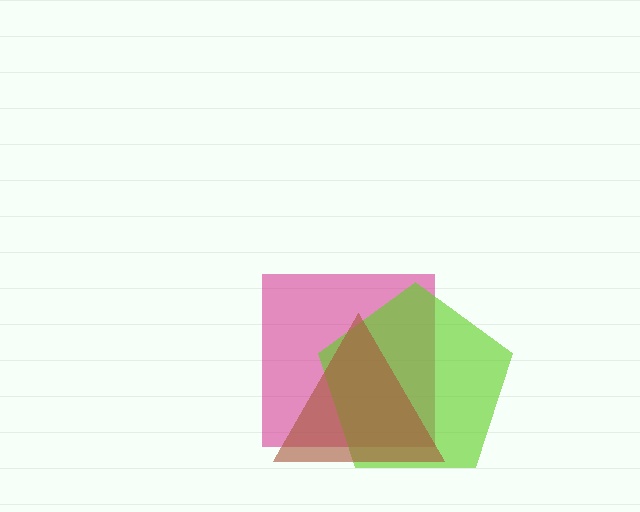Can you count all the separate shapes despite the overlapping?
Yes, there are 3 separate shapes.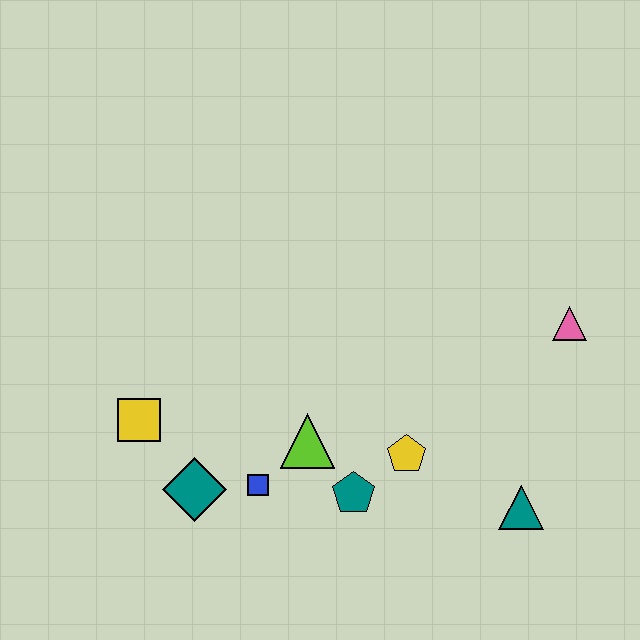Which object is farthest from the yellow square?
The pink triangle is farthest from the yellow square.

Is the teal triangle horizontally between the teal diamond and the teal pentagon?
No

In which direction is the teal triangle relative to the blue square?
The teal triangle is to the right of the blue square.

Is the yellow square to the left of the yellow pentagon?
Yes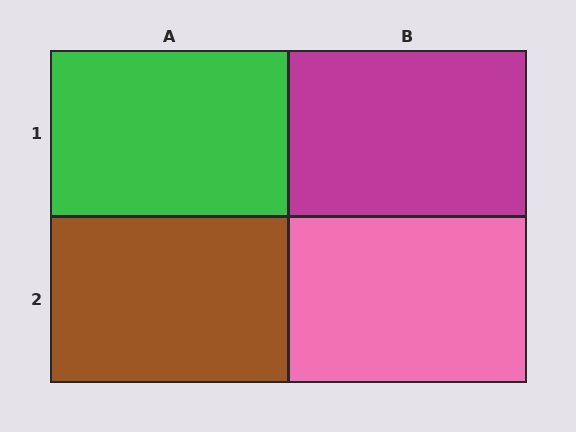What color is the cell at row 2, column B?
Pink.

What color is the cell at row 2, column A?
Brown.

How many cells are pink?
1 cell is pink.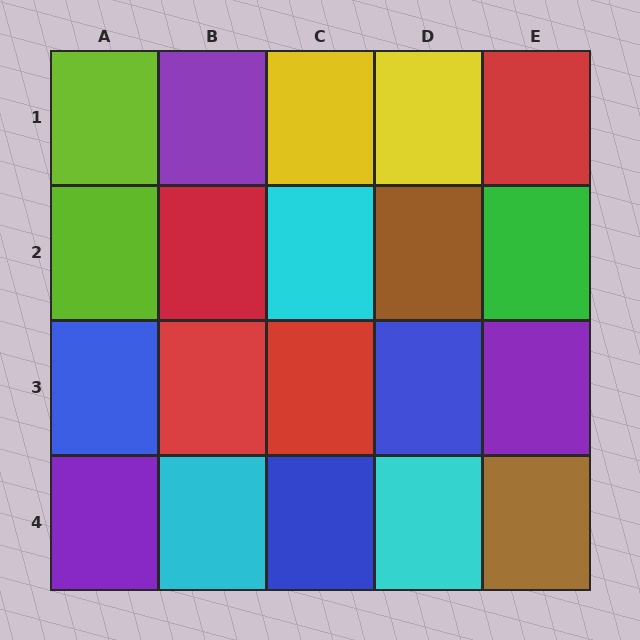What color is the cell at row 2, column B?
Red.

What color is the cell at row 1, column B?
Purple.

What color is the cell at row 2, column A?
Lime.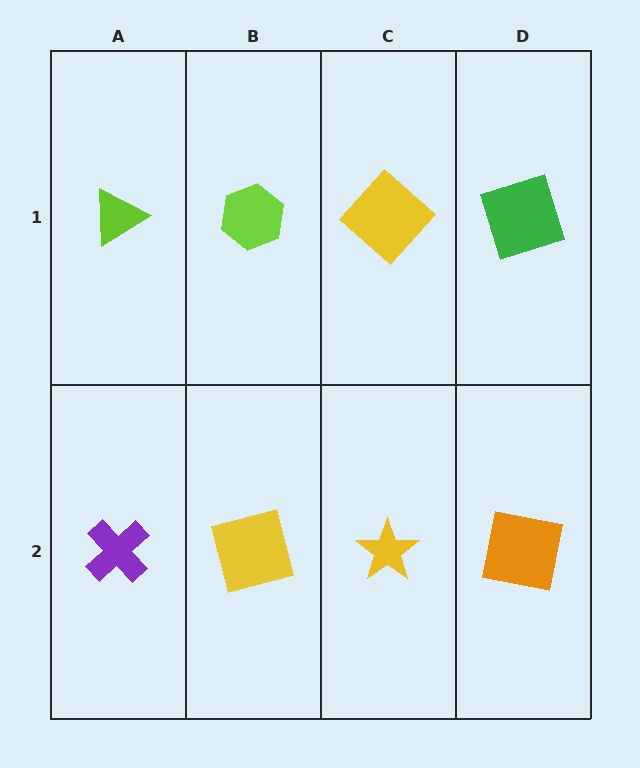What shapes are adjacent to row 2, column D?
A green square (row 1, column D), a yellow star (row 2, column C).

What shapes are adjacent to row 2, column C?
A yellow diamond (row 1, column C), a yellow square (row 2, column B), an orange square (row 2, column D).